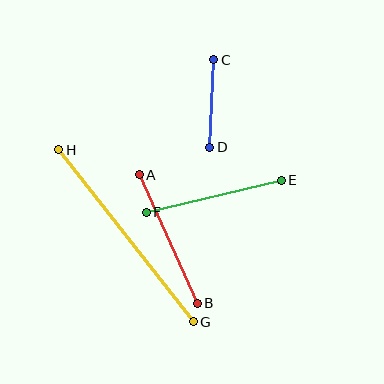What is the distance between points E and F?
The distance is approximately 139 pixels.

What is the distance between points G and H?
The distance is approximately 219 pixels.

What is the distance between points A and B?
The distance is approximately 141 pixels.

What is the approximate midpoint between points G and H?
The midpoint is at approximately (126, 236) pixels.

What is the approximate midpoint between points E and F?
The midpoint is at approximately (214, 196) pixels.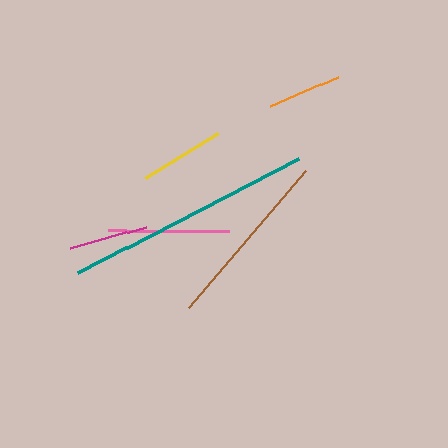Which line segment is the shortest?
The orange line is the shortest at approximately 75 pixels.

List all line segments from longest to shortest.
From longest to shortest: teal, brown, pink, yellow, magenta, orange.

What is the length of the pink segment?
The pink segment is approximately 121 pixels long.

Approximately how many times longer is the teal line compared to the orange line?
The teal line is approximately 3.3 times the length of the orange line.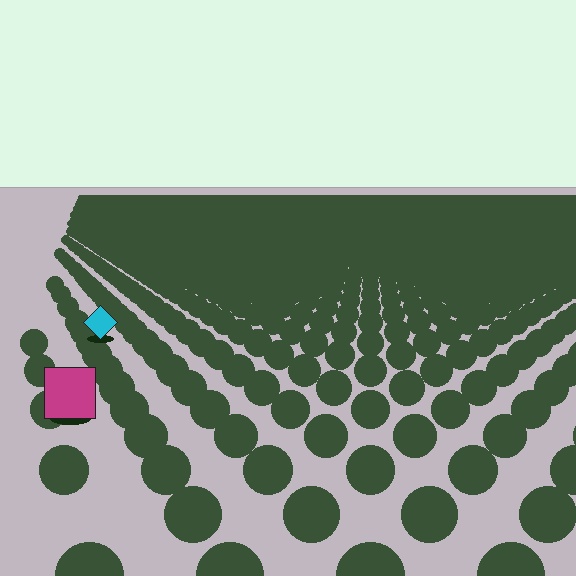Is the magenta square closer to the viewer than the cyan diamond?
Yes. The magenta square is closer — you can tell from the texture gradient: the ground texture is coarser near it.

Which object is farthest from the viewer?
The cyan diamond is farthest from the viewer. It appears smaller and the ground texture around it is denser.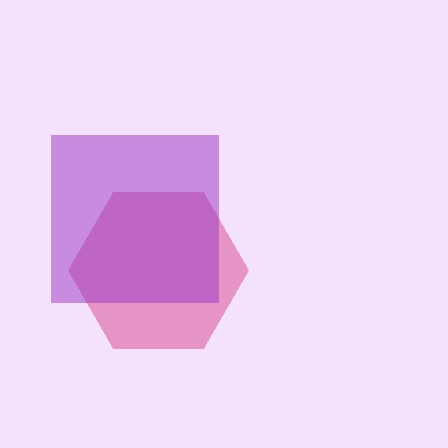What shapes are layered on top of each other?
The layered shapes are: a pink hexagon, a purple square.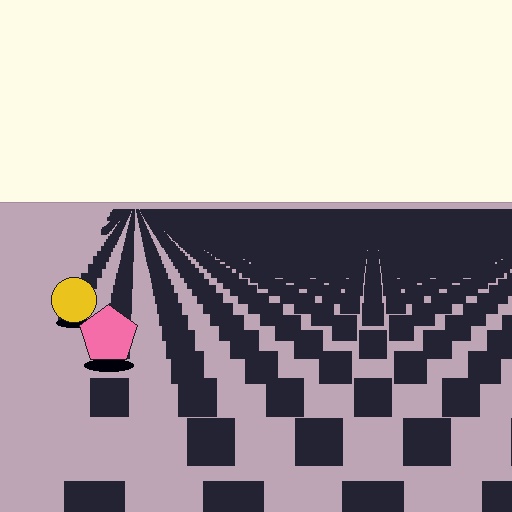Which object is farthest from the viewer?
The yellow circle is farthest from the viewer. It appears smaller and the ground texture around it is denser.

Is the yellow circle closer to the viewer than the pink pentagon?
No. The pink pentagon is closer — you can tell from the texture gradient: the ground texture is coarser near it.